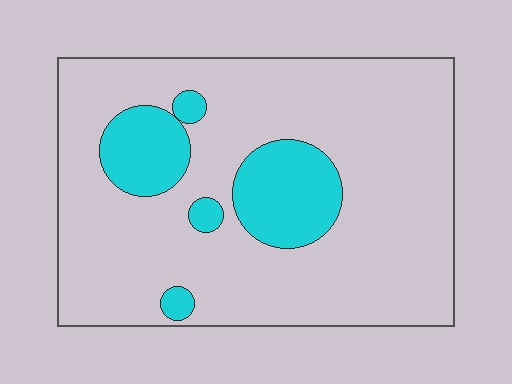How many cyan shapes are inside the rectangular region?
5.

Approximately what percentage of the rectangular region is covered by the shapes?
Approximately 20%.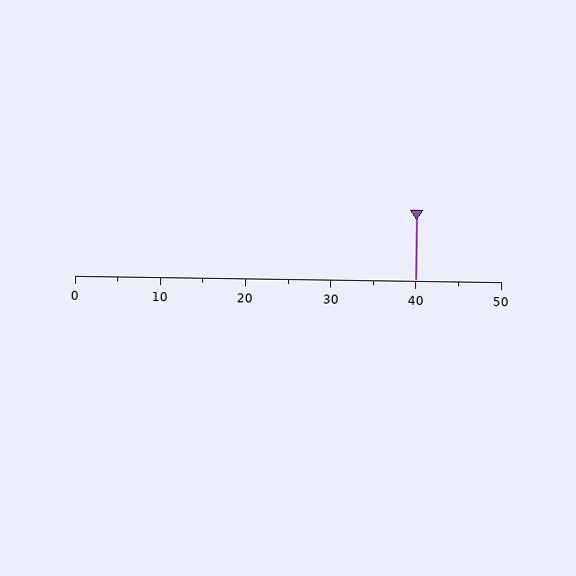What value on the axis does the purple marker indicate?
The marker indicates approximately 40.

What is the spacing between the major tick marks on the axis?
The major ticks are spaced 10 apart.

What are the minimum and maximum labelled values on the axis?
The axis runs from 0 to 50.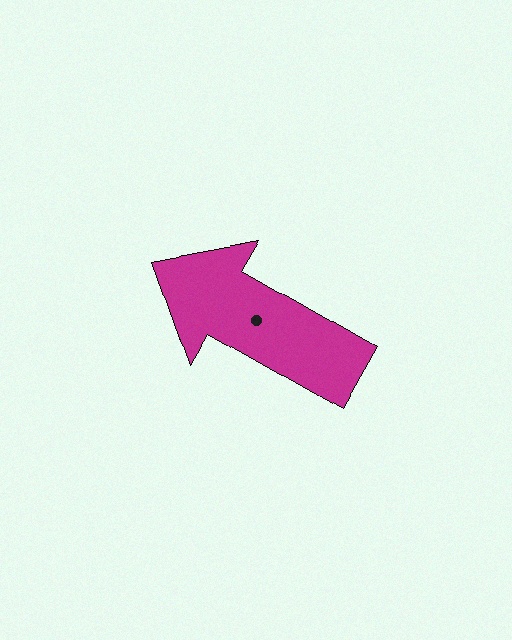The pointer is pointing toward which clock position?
Roughly 10 o'clock.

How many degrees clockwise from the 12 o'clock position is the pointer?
Approximately 300 degrees.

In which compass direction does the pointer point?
Northwest.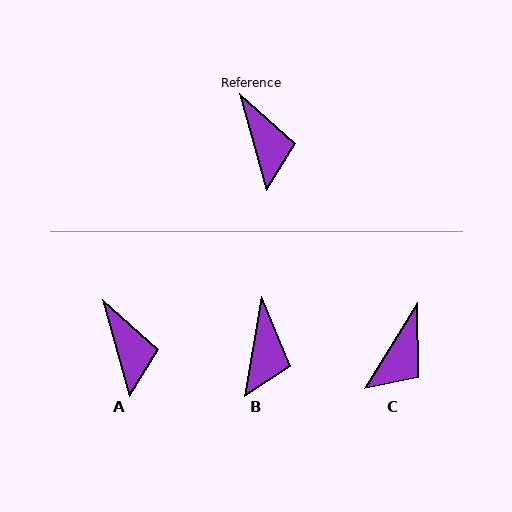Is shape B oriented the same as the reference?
No, it is off by about 25 degrees.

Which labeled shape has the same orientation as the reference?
A.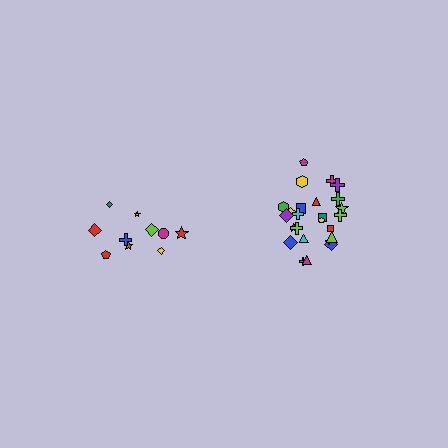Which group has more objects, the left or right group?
The right group.